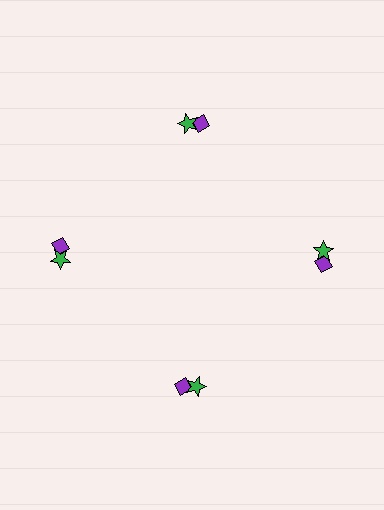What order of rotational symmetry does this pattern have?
This pattern has 4-fold rotational symmetry.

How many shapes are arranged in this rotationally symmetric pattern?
There are 8 shapes, arranged in 4 groups of 2.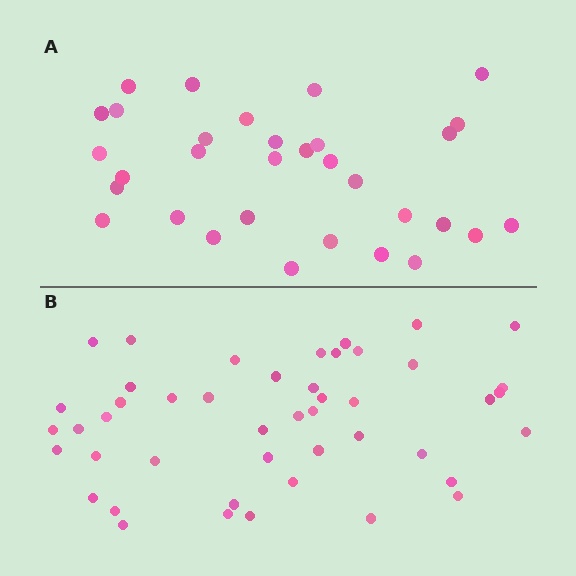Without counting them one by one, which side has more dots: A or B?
Region B (the bottom region) has more dots.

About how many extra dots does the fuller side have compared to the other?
Region B has approximately 15 more dots than region A.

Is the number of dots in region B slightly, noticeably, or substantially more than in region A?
Region B has noticeably more, but not dramatically so. The ratio is roughly 1.4 to 1.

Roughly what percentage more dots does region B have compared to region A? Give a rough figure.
About 45% more.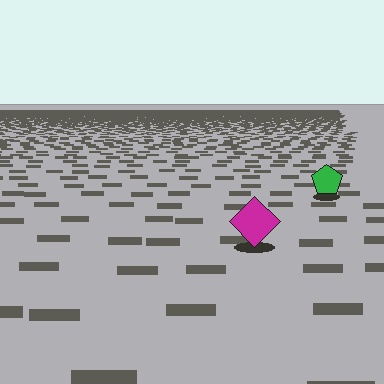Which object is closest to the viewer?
The magenta diamond is closest. The texture marks near it are larger and more spread out.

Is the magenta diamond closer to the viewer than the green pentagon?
Yes. The magenta diamond is closer — you can tell from the texture gradient: the ground texture is coarser near it.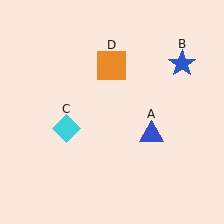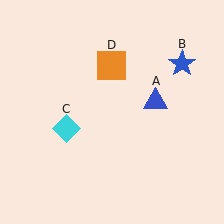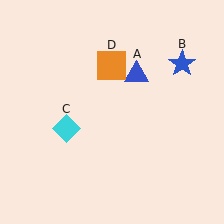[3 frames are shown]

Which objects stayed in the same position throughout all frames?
Blue star (object B) and cyan diamond (object C) and orange square (object D) remained stationary.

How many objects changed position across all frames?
1 object changed position: blue triangle (object A).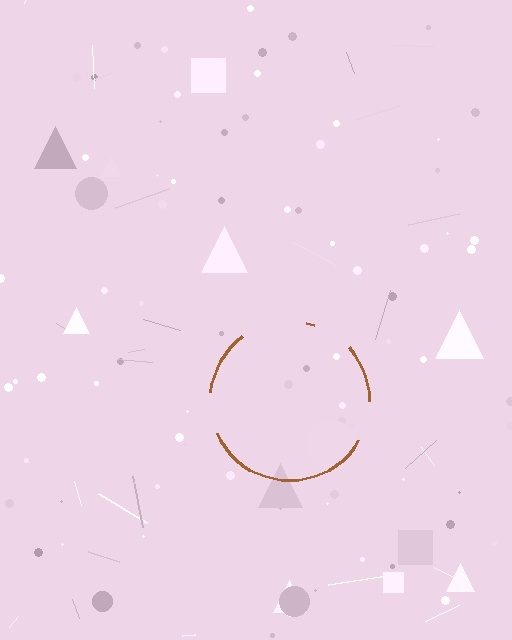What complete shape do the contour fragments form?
The contour fragments form a circle.